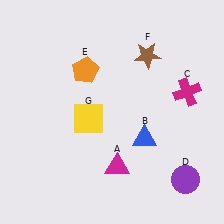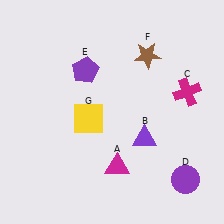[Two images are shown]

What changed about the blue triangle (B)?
In Image 1, B is blue. In Image 2, it changed to purple.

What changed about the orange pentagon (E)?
In Image 1, E is orange. In Image 2, it changed to purple.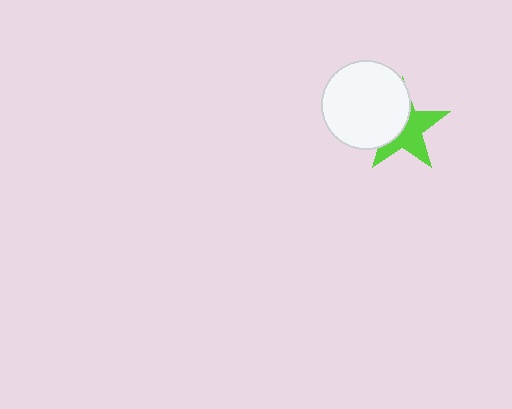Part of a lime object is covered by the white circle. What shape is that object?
It is a star.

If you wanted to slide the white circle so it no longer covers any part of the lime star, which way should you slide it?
Slide it left — that is the most direct way to separate the two shapes.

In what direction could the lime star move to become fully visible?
The lime star could move right. That would shift it out from behind the white circle entirely.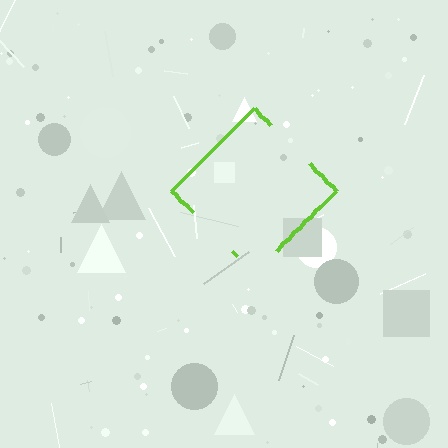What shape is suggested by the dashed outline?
The dashed outline suggests a diamond.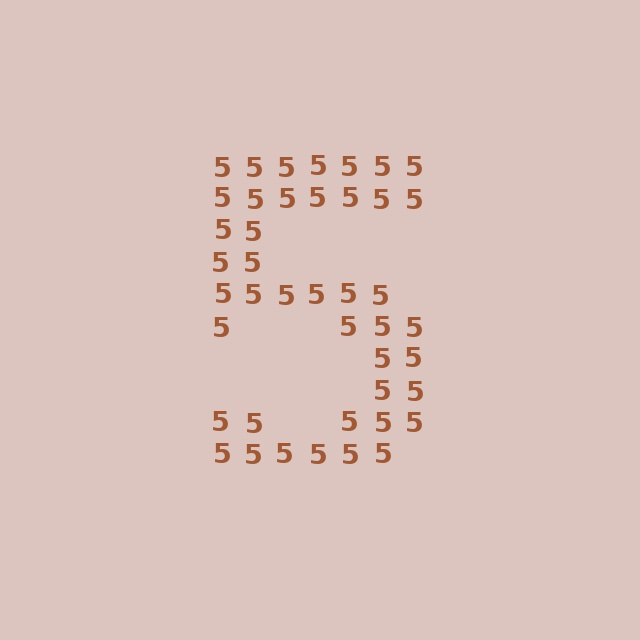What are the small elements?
The small elements are digit 5's.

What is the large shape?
The large shape is the digit 5.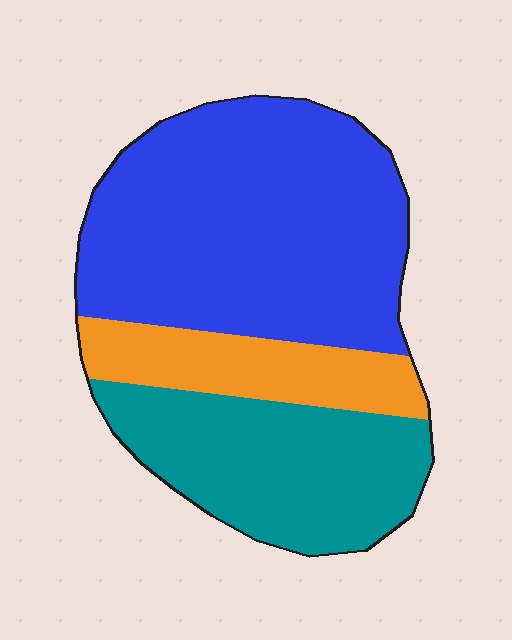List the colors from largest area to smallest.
From largest to smallest: blue, teal, orange.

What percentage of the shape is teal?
Teal covers 30% of the shape.